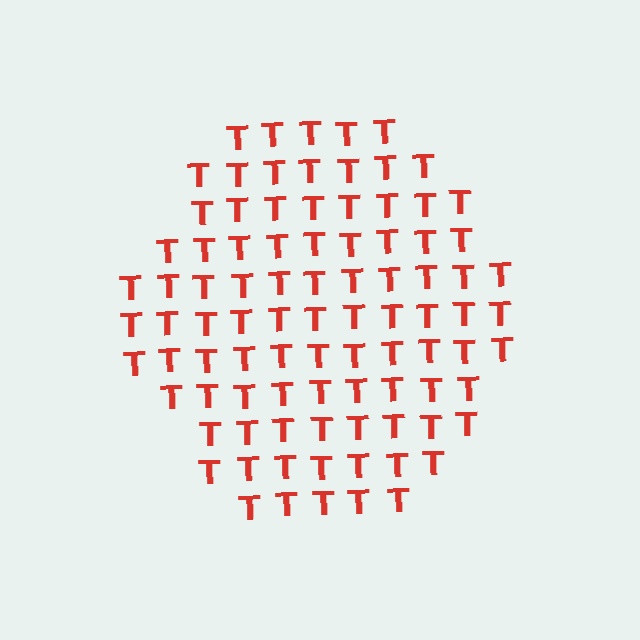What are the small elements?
The small elements are letter T's.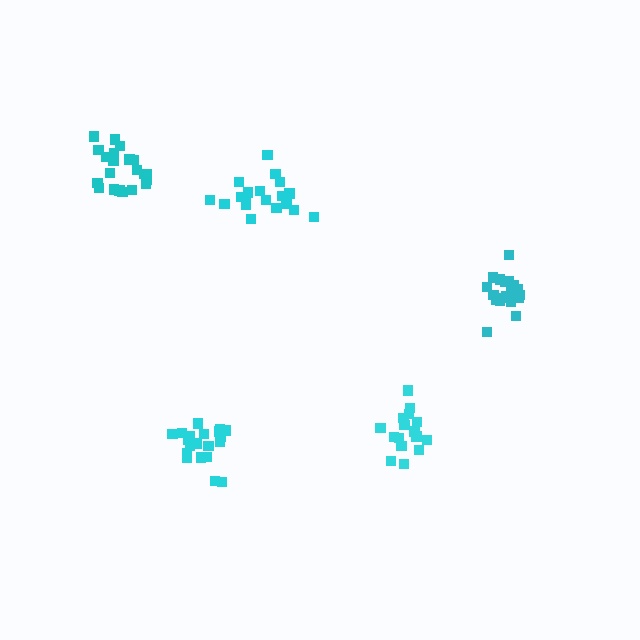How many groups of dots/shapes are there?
There are 5 groups.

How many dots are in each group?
Group 1: 16 dots, Group 2: 20 dots, Group 3: 20 dots, Group 4: 21 dots, Group 5: 20 dots (97 total).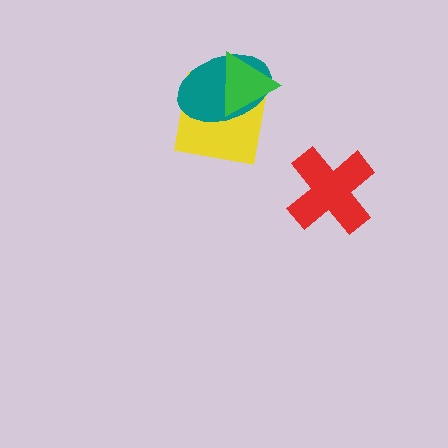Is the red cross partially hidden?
No, no other shape covers it.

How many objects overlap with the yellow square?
2 objects overlap with the yellow square.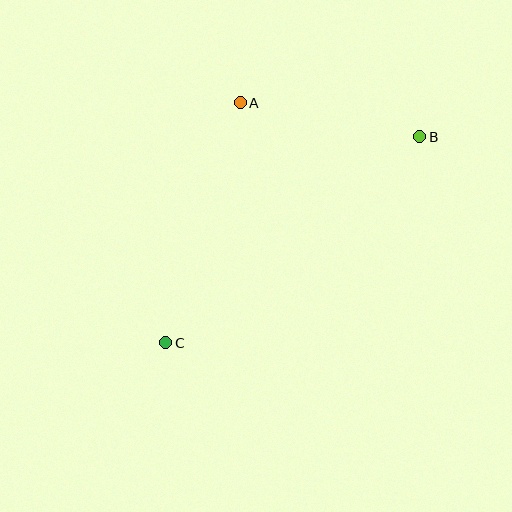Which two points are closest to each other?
Points A and B are closest to each other.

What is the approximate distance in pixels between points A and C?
The distance between A and C is approximately 251 pixels.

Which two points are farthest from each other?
Points B and C are farthest from each other.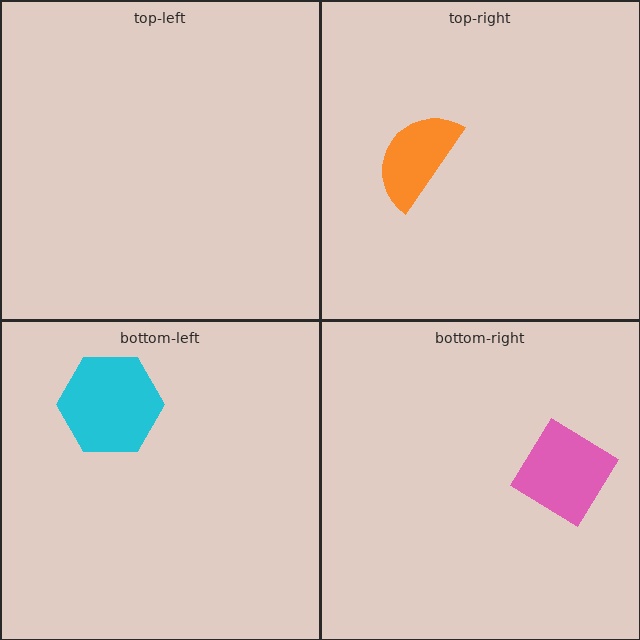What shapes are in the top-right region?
The orange semicircle.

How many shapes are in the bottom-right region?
1.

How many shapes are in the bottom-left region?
1.